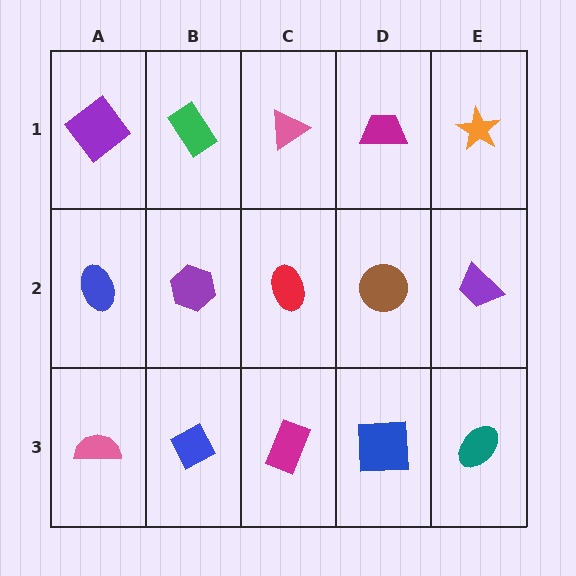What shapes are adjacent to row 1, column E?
A purple trapezoid (row 2, column E), a magenta trapezoid (row 1, column D).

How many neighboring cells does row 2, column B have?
4.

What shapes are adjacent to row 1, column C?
A red ellipse (row 2, column C), a green rectangle (row 1, column B), a magenta trapezoid (row 1, column D).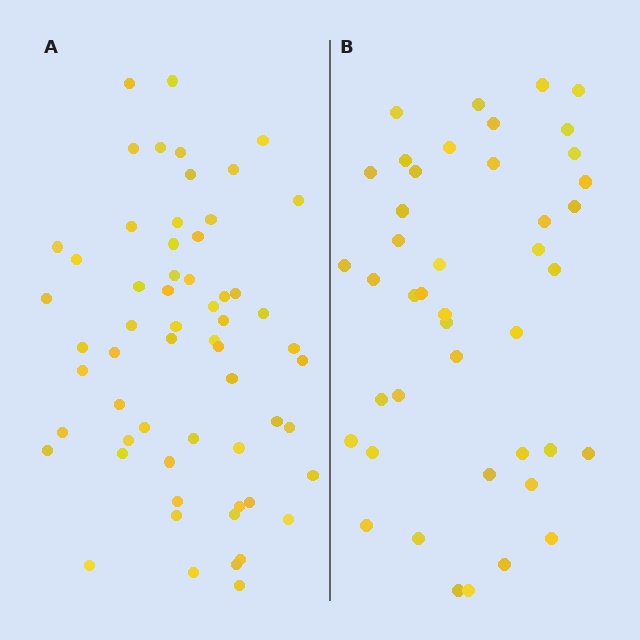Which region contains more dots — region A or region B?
Region A (the left region) has more dots.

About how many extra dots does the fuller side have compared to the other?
Region A has approximately 15 more dots than region B.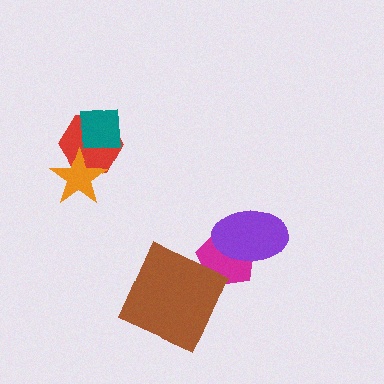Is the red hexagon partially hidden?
Yes, it is partially covered by another shape.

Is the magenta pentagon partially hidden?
Yes, it is partially covered by another shape.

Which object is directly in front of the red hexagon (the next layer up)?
The teal square is directly in front of the red hexagon.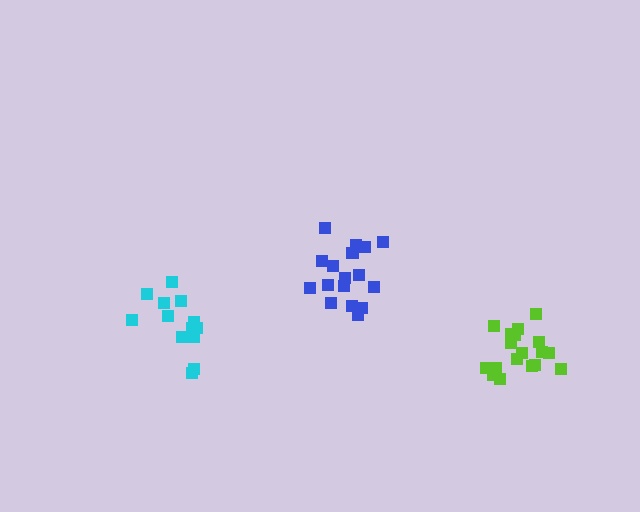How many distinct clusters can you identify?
There are 3 distinct clusters.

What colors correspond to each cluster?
The clusters are colored: cyan, lime, blue.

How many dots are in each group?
Group 1: 13 dots, Group 2: 18 dots, Group 3: 18 dots (49 total).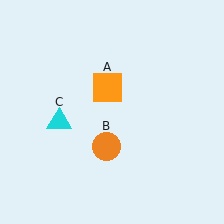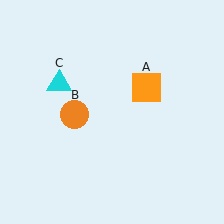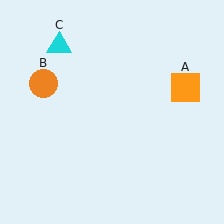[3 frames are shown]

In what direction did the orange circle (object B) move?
The orange circle (object B) moved up and to the left.